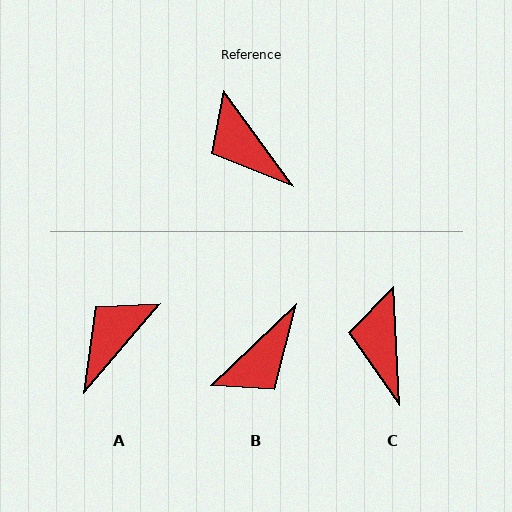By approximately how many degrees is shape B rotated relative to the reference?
Approximately 97 degrees counter-clockwise.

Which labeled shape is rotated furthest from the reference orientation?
B, about 97 degrees away.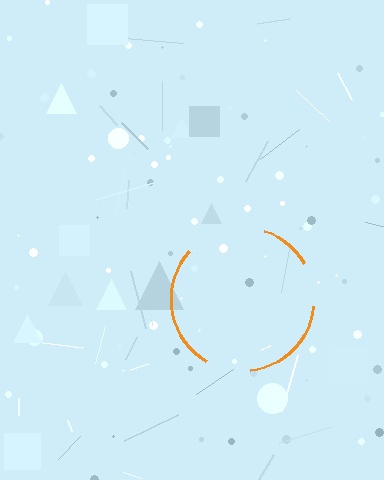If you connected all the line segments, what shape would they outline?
They would outline a circle.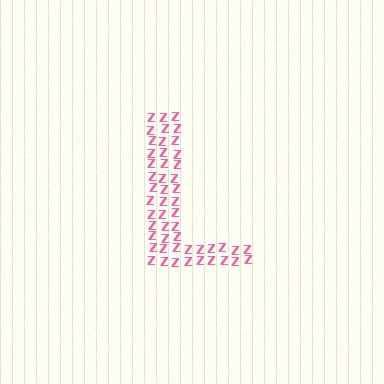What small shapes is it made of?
It is made of small letter Z's.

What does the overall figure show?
The overall figure shows the letter L.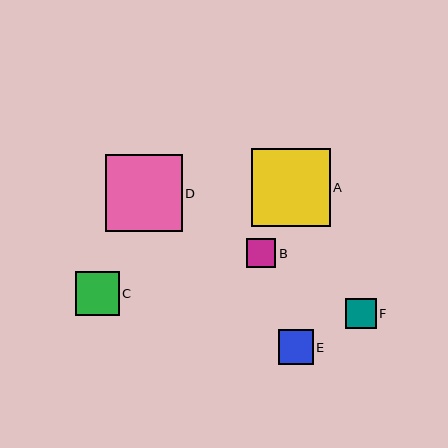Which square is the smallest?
Square B is the smallest with a size of approximately 29 pixels.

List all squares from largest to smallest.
From largest to smallest: A, D, C, E, F, B.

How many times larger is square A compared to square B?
Square A is approximately 2.7 times the size of square B.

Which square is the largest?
Square A is the largest with a size of approximately 78 pixels.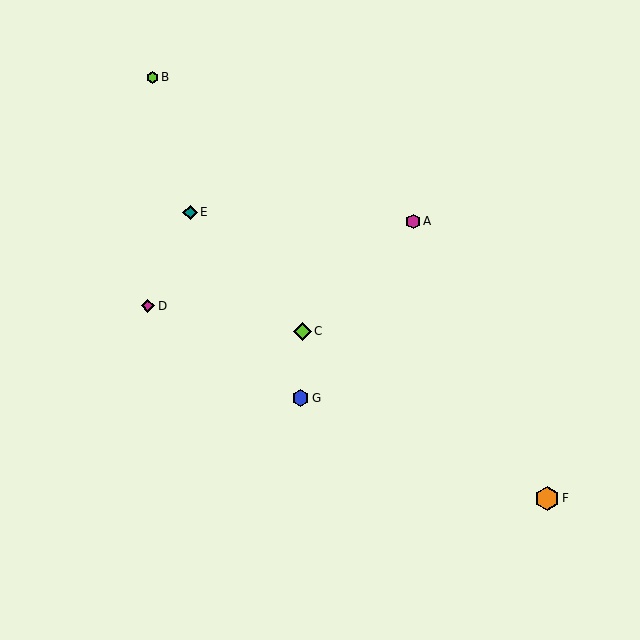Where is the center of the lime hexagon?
The center of the lime hexagon is at (152, 77).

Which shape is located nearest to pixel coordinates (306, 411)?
The blue hexagon (labeled G) at (301, 398) is nearest to that location.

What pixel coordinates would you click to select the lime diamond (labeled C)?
Click at (302, 331) to select the lime diamond C.